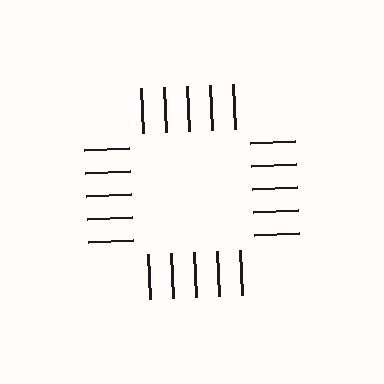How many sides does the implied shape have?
4 sides — the line-ends trace a square.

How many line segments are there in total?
20 — 5 along each of the 4 edges.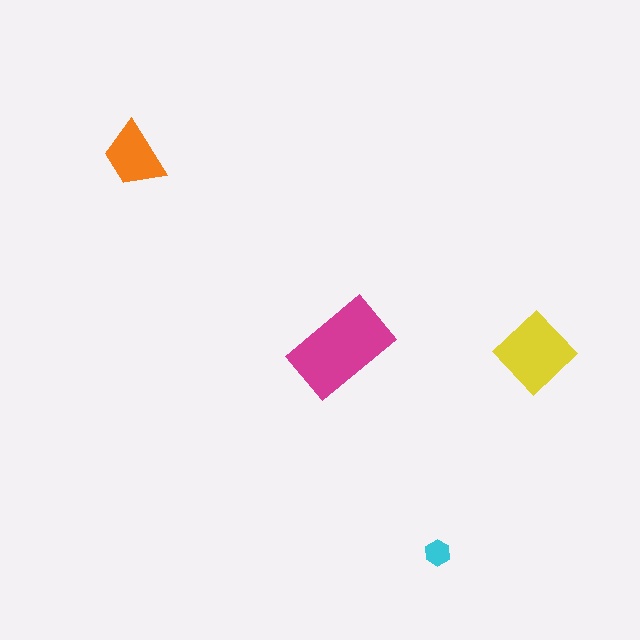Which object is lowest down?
The cyan hexagon is bottommost.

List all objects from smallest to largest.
The cyan hexagon, the orange trapezoid, the yellow diamond, the magenta rectangle.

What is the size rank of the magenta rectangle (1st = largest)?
1st.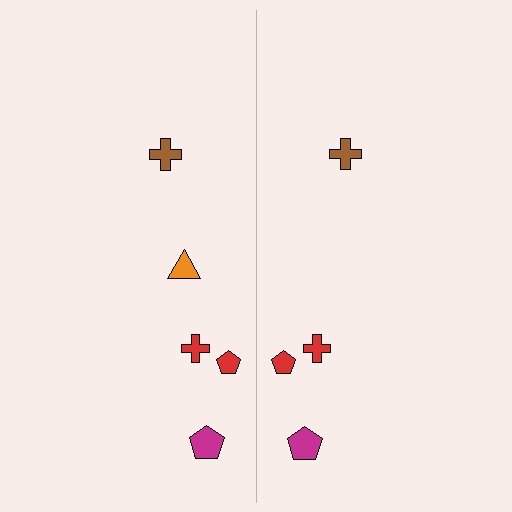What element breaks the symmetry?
A orange triangle is missing from the right side.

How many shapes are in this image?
There are 9 shapes in this image.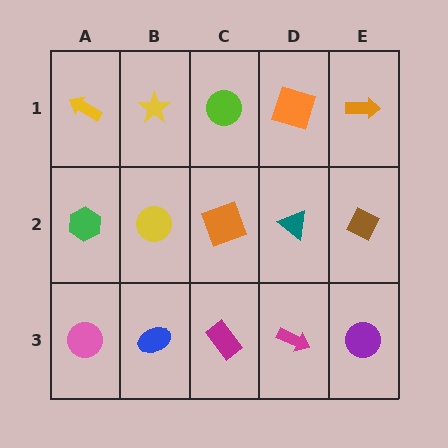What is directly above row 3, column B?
A yellow circle.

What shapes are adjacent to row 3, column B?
A yellow circle (row 2, column B), a pink circle (row 3, column A), a magenta rectangle (row 3, column C).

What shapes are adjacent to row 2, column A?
A yellow arrow (row 1, column A), a pink circle (row 3, column A), a yellow circle (row 2, column B).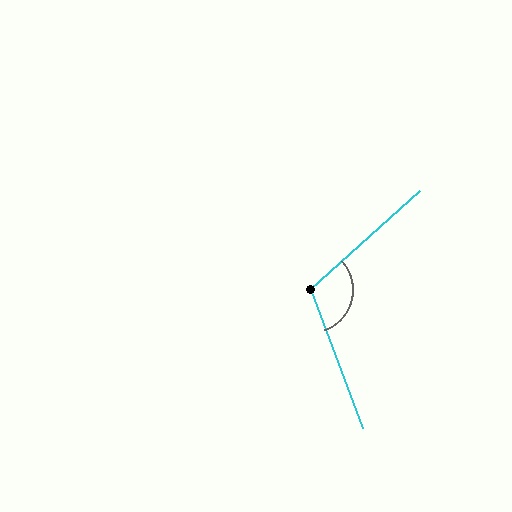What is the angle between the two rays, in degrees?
Approximately 112 degrees.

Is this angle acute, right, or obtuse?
It is obtuse.